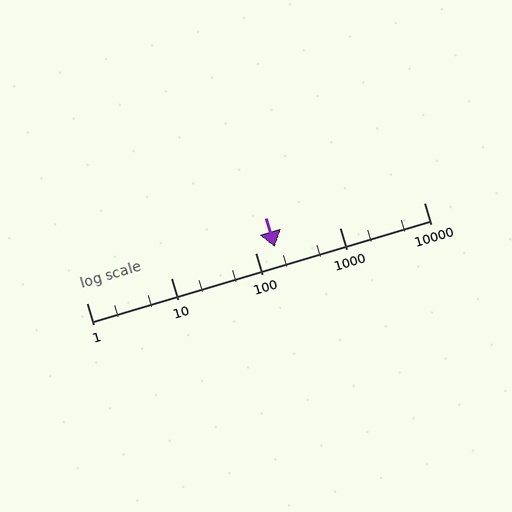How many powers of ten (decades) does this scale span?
The scale spans 4 decades, from 1 to 10000.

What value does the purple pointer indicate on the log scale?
The pointer indicates approximately 170.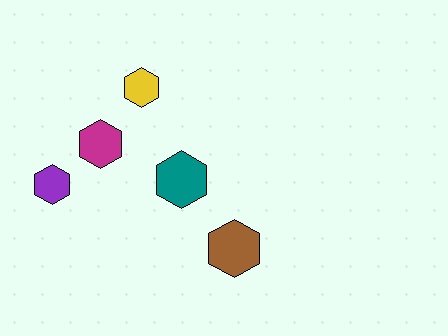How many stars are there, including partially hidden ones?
There are no stars.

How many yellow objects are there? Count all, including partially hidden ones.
There is 1 yellow object.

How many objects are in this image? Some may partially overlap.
There are 5 objects.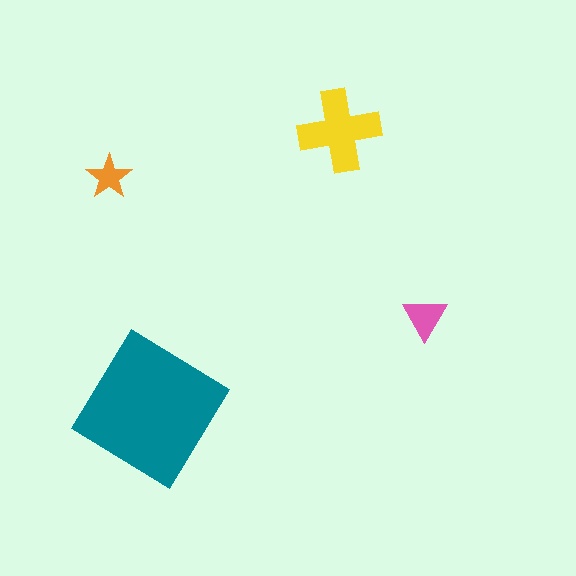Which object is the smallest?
The orange star.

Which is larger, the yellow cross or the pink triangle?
The yellow cross.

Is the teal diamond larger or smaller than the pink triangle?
Larger.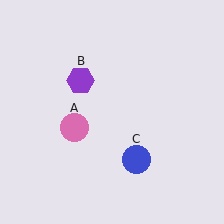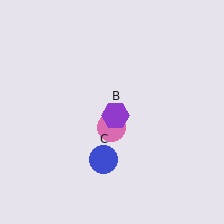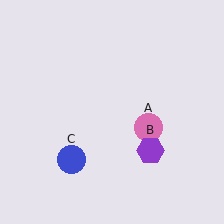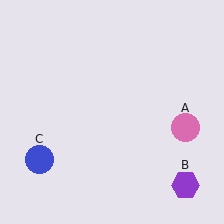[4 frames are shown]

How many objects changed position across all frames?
3 objects changed position: pink circle (object A), purple hexagon (object B), blue circle (object C).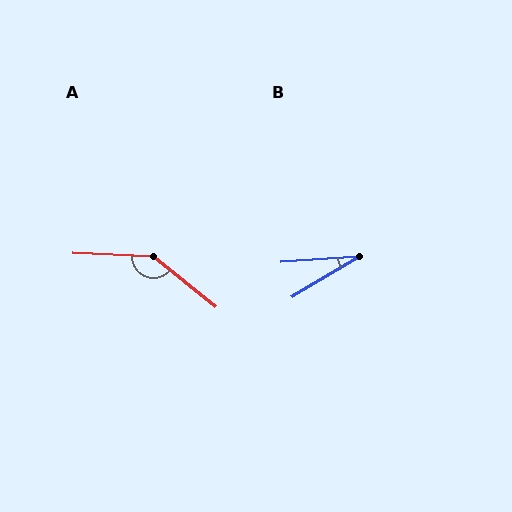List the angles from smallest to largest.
B (27°), A (143°).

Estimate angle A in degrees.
Approximately 143 degrees.